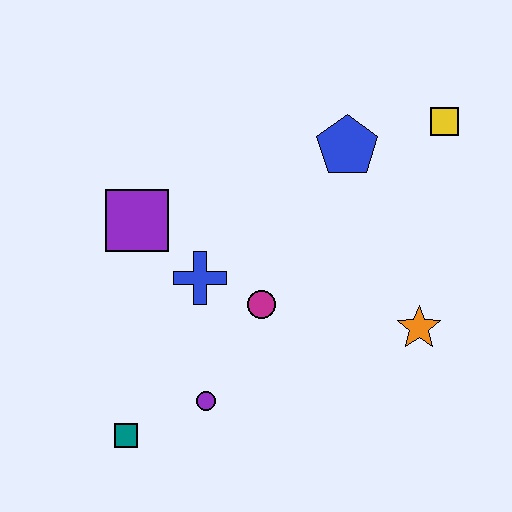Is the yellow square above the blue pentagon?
Yes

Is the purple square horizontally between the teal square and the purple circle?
Yes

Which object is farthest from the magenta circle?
The yellow square is farthest from the magenta circle.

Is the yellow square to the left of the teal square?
No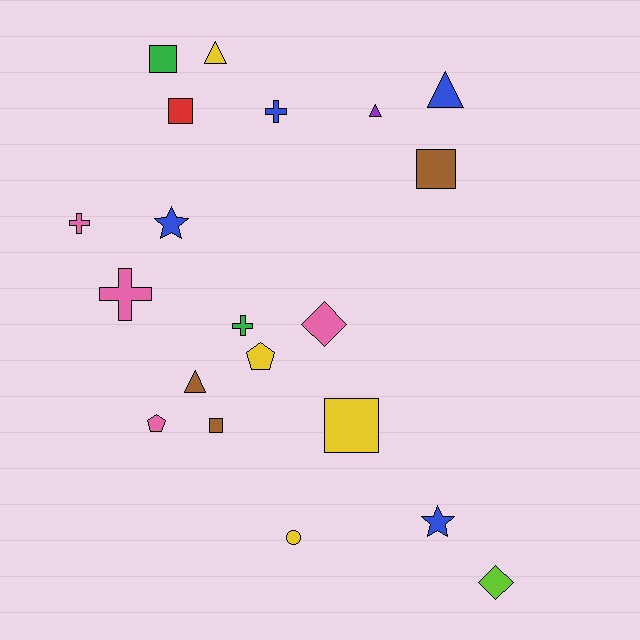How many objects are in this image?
There are 20 objects.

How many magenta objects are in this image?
There are no magenta objects.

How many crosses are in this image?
There are 4 crosses.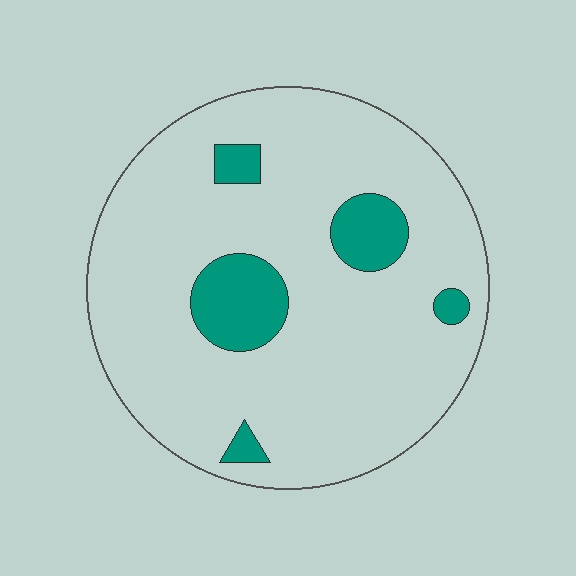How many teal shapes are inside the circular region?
5.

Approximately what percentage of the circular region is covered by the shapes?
Approximately 15%.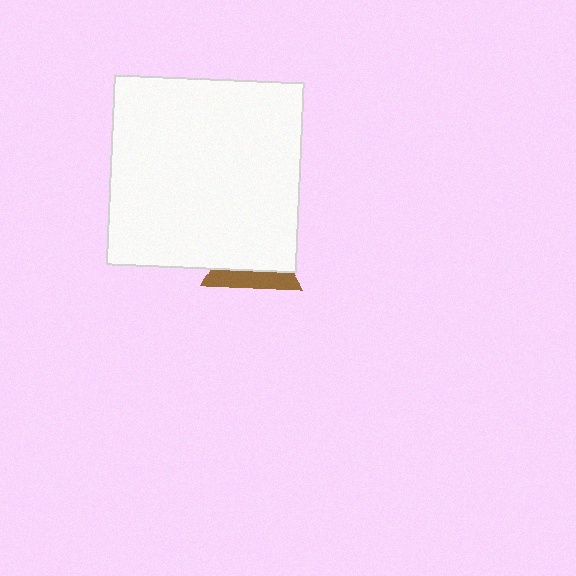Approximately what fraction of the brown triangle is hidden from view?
Roughly 67% of the brown triangle is hidden behind the white square.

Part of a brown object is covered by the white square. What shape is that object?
It is a triangle.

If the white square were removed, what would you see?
You would see the complete brown triangle.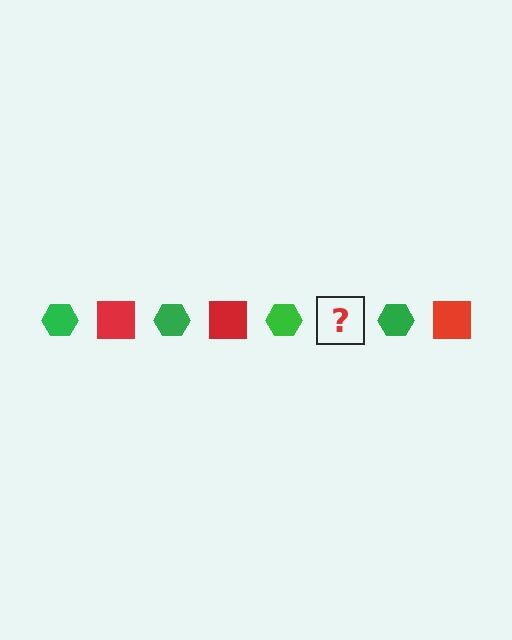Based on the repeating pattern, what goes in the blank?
The blank should be a red square.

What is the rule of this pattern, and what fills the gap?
The rule is that the pattern alternates between green hexagon and red square. The gap should be filled with a red square.